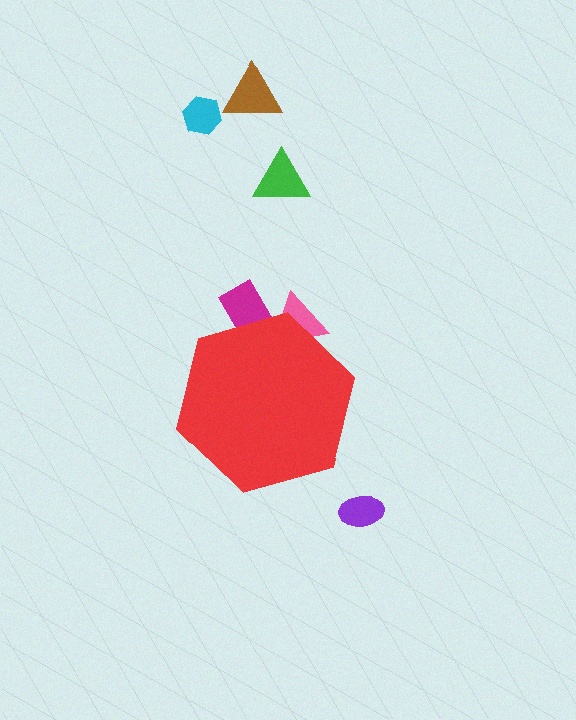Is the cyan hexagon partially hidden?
No, the cyan hexagon is fully visible.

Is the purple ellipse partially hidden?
No, the purple ellipse is fully visible.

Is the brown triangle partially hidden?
No, the brown triangle is fully visible.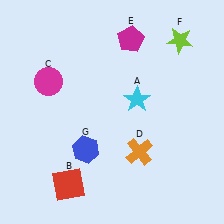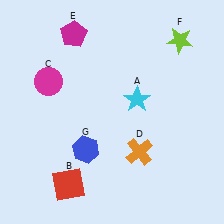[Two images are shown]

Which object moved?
The magenta pentagon (E) moved left.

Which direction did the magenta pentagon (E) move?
The magenta pentagon (E) moved left.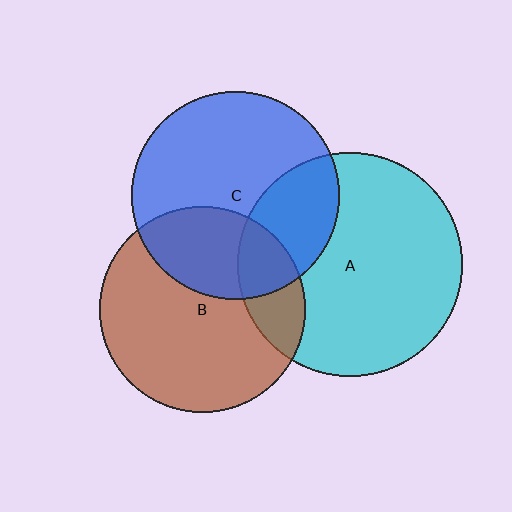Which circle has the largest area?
Circle A (cyan).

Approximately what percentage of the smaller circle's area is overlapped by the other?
Approximately 20%.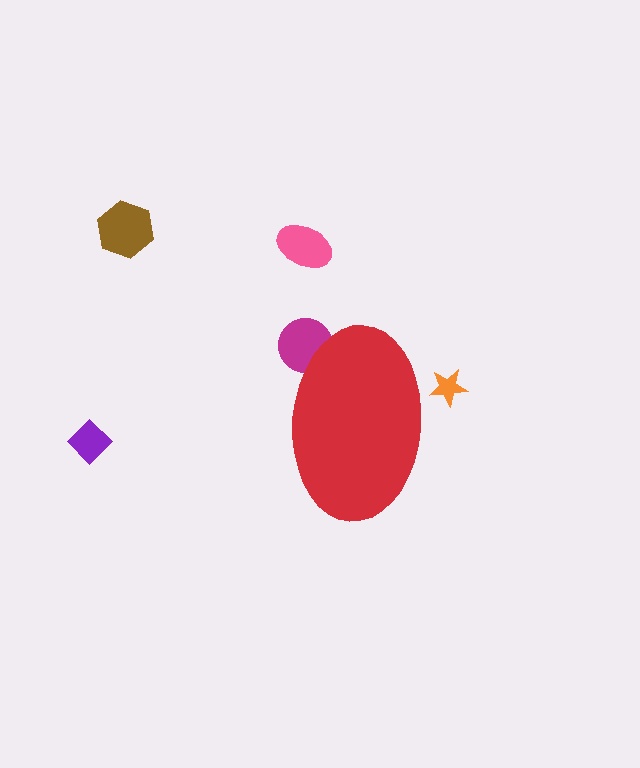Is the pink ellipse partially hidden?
No, the pink ellipse is fully visible.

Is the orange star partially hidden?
Yes, the orange star is partially hidden behind the red ellipse.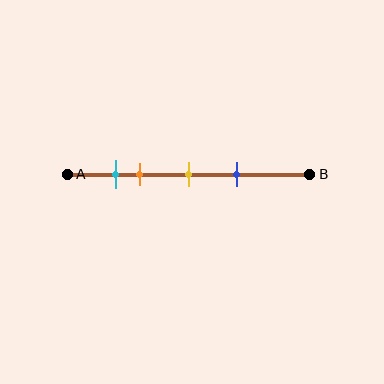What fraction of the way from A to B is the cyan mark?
The cyan mark is approximately 20% (0.2) of the way from A to B.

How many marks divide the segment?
There are 4 marks dividing the segment.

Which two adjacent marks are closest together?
The cyan and orange marks are the closest adjacent pair.